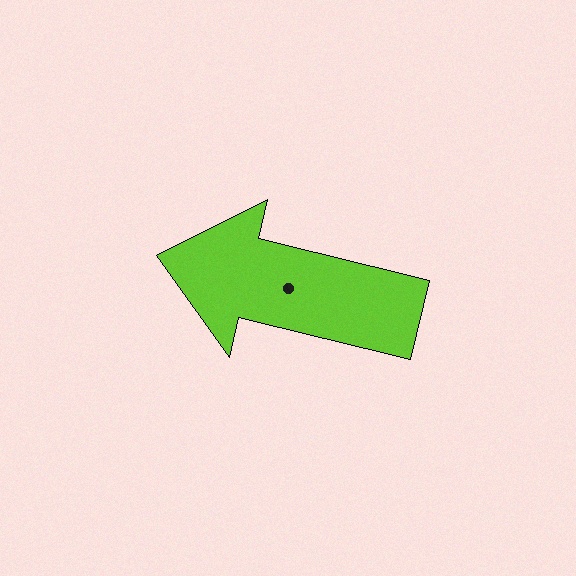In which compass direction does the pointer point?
West.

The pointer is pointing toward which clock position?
Roughly 9 o'clock.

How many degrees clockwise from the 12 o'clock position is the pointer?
Approximately 284 degrees.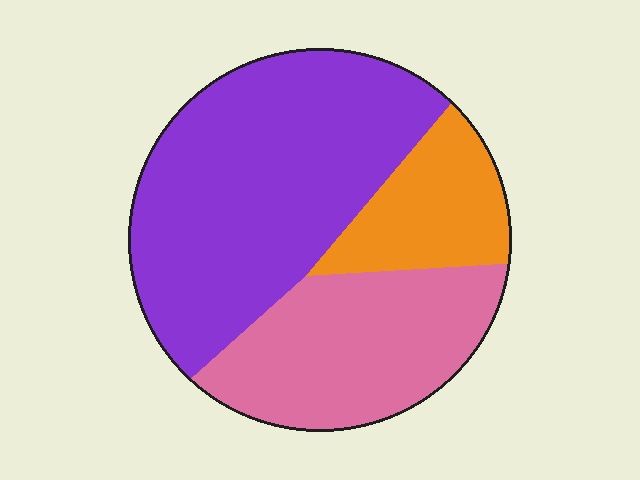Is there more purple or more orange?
Purple.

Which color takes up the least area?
Orange, at roughly 15%.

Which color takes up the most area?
Purple, at roughly 55%.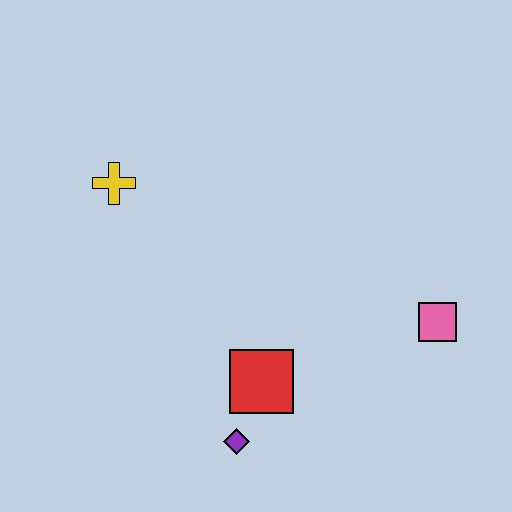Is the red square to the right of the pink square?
No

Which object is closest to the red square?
The purple diamond is closest to the red square.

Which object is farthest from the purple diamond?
The yellow cross is farthest from the purple diamond.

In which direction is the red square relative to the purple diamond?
The red square is above the purple diamond.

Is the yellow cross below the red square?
No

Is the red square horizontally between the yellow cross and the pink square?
Yes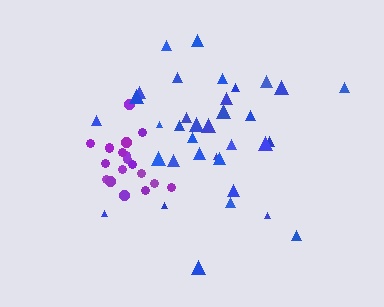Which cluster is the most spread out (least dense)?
Blue.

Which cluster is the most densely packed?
Purple.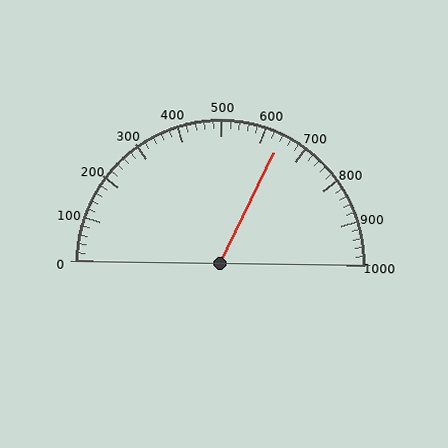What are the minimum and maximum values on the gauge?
The gauge ranges from 0 to 1000.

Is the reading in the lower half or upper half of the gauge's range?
The reading is in the upper half of the range (0 to 1000).